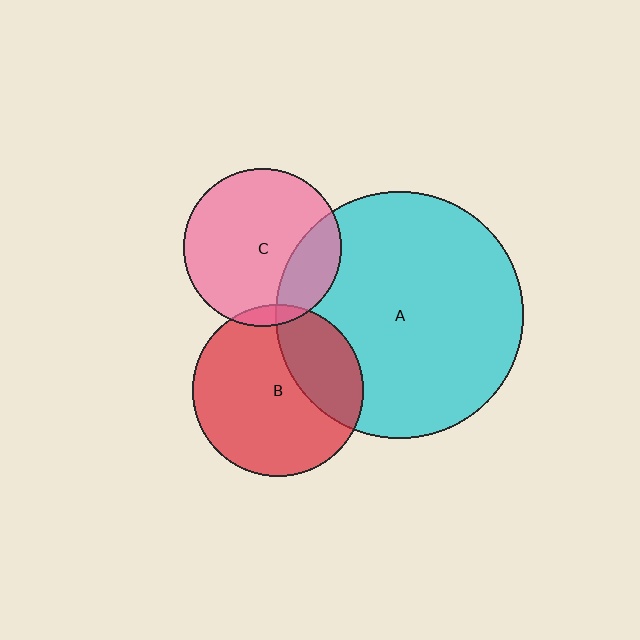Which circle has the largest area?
Circle A (cyan).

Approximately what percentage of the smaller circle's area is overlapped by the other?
Approximately 30%.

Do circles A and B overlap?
Yes.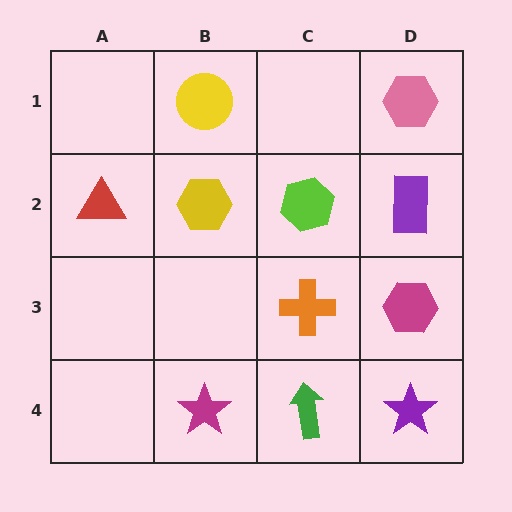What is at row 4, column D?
A purple star.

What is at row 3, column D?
A magenta hexagon.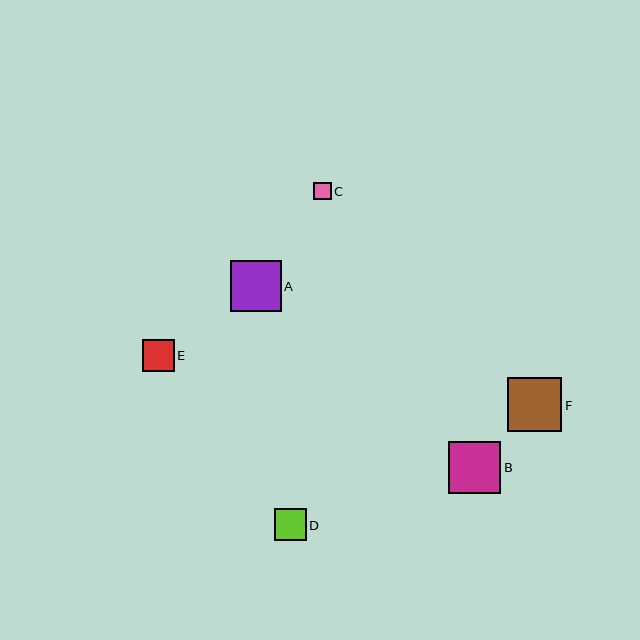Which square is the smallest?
Square C is the smallest with a size of approximately 17 pixels.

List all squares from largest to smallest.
From largest to smallest: F, B, A, D, E, C.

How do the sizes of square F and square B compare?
Square F and square B are approximately the same size.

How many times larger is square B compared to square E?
Square B is approximately 1.7 times the size of square E.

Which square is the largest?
Square F is the largest with a size of approximately 54 pixels.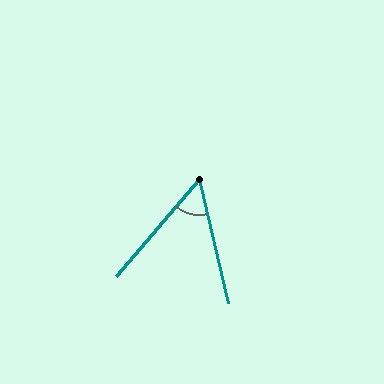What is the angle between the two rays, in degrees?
Approximately 54 degrees.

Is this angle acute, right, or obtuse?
It is acute.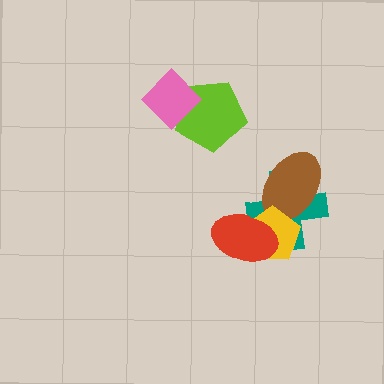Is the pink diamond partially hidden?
No, no other shape covers it.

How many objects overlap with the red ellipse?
2 objects overlap with the red ellipse.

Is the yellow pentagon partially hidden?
Yes, it is partially covered by another shape.